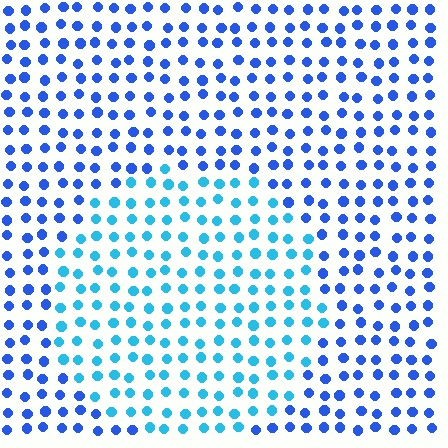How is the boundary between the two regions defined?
The boundary is defined purely by a slight shift in hue (about 32 degrees). Spacing, size, and orientation are identical on both sides.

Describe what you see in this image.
The image is filled with small blue elements in a uniform arrangement. A circle-shaped region is visible where the elements are tinted to a slightly different hue, forming a subtle color boundary.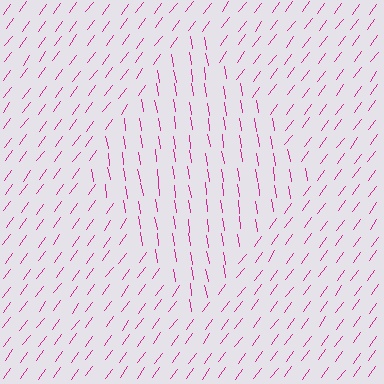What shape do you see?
I see a diamond.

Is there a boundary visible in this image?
Yes, there is a texture boundary formed by a change in line orientation.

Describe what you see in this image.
The image is filled with small magenta line segments. A diamond region in the image has lines oriented differently from the surrounding lines, creating a visible texture boundary.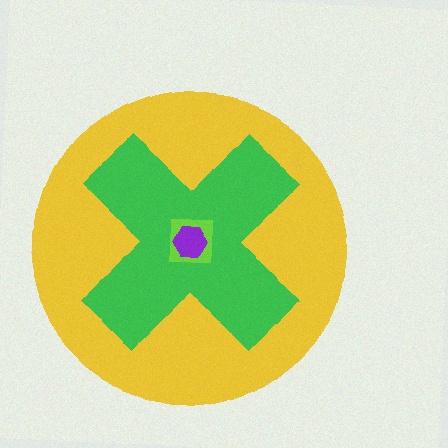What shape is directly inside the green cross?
The lime square.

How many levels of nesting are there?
4.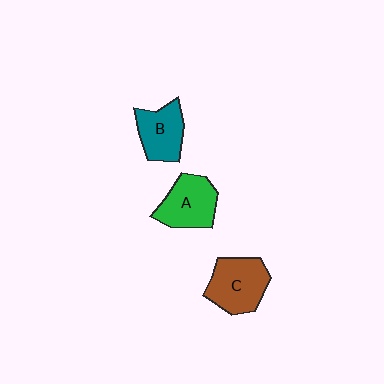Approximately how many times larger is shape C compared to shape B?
Approximately 1.2 times.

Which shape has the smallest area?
Shape B (teal).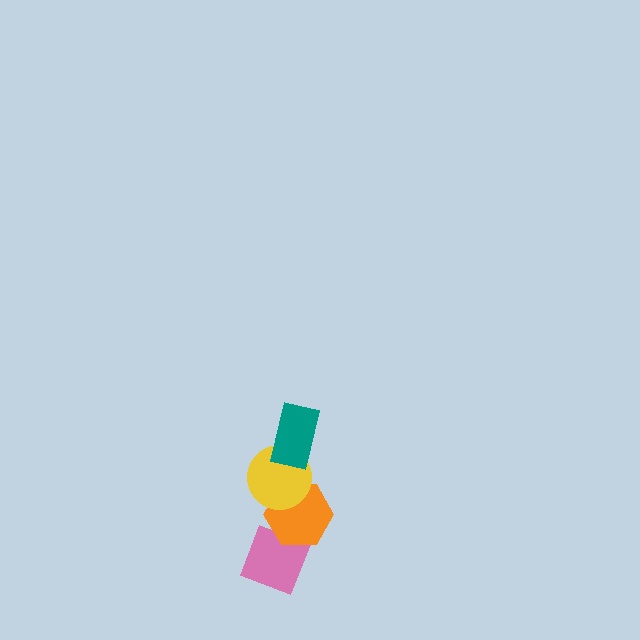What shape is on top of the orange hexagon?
The yellow circle is on top of the orange hexagon.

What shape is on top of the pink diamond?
The orange hexagon is on top of the pink diamond.